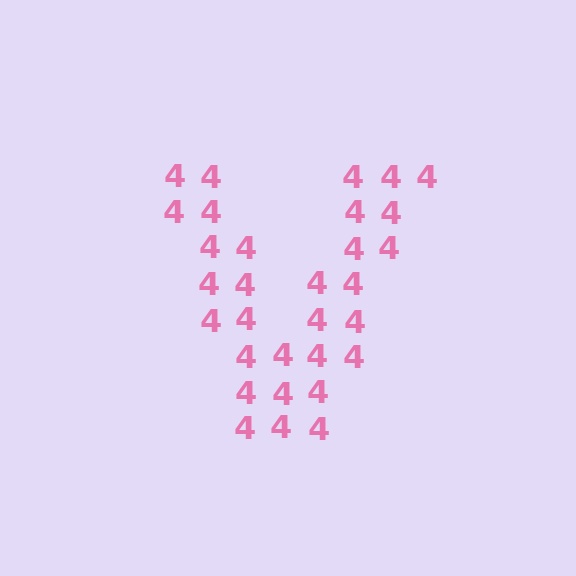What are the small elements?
The small elements are digit 4's.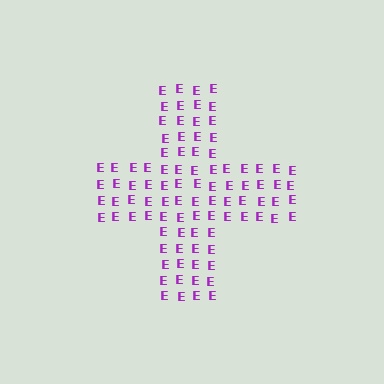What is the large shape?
The large shape is a cross.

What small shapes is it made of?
It is made of small letter E's.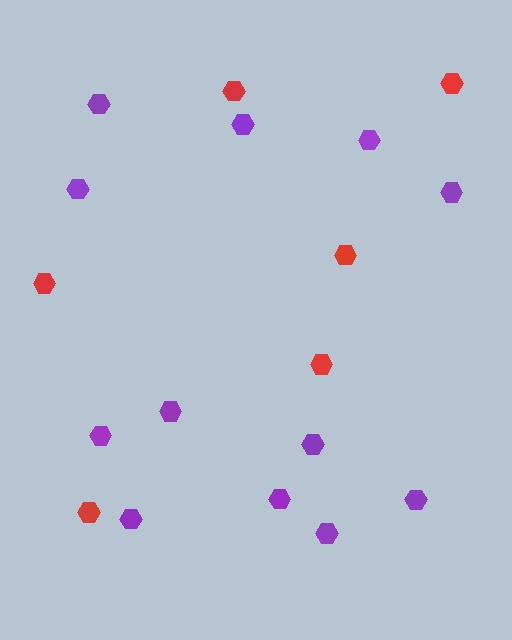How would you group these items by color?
There are 2 groups: one group of purple hexagons (12) and one group of red hexagons (6).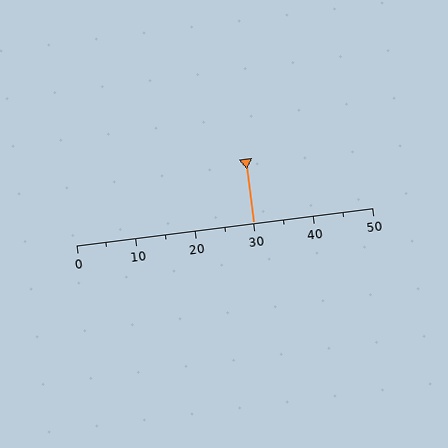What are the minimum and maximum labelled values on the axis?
The axis runs from 0 to 50.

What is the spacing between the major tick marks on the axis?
The major ticks are spaced 10 apart.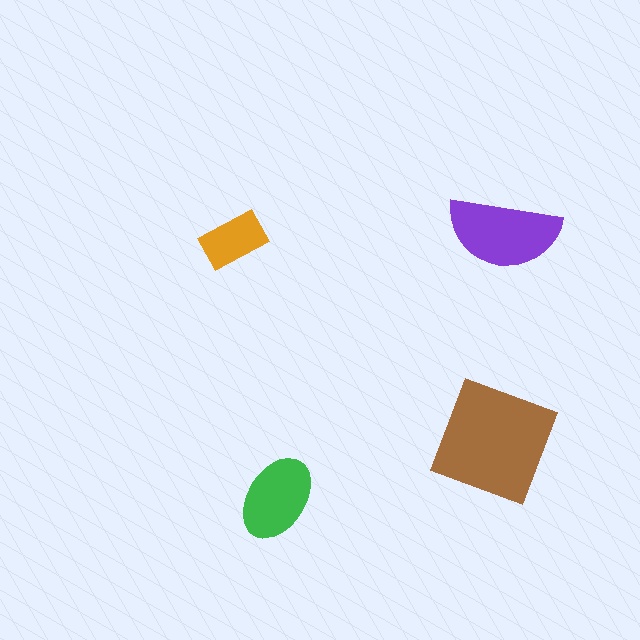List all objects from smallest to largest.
The orange rectangle, the green ellipse, the purple semicircle, the brown square.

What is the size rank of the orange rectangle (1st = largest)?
4th.